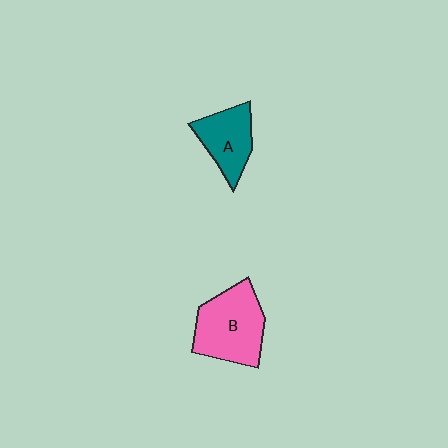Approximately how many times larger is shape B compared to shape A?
Approximately 1.5 times.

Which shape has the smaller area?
Shape A (teal).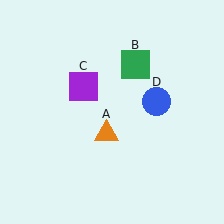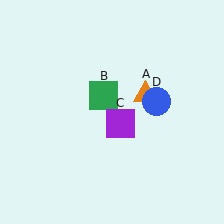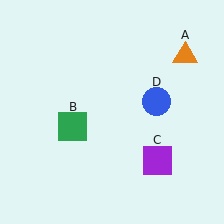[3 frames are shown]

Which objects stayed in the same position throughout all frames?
Blue circle (object D) remained stationary.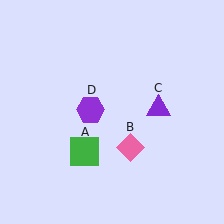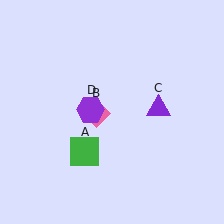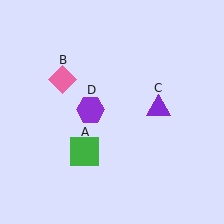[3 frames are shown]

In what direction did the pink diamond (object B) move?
The pink diamond (object B) moved up and to the left.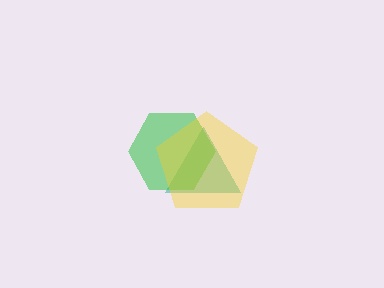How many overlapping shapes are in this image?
There are 3 overlapping shapes in the image.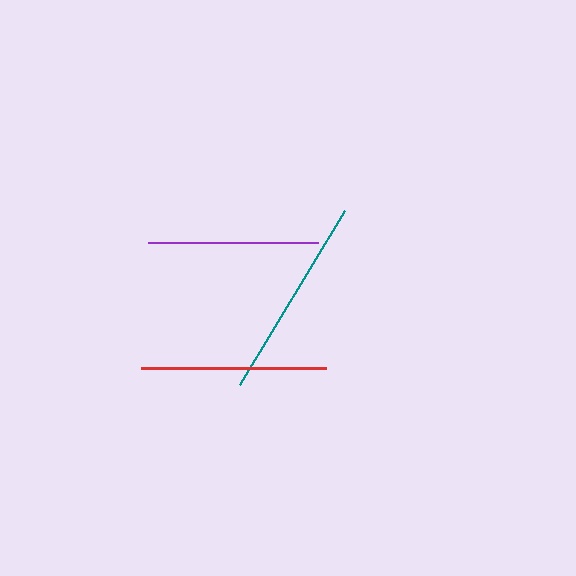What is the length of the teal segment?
The teal segment is approximately 203 pixels long.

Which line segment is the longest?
The teal line is the longest at approximately 203 pixels.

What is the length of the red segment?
The red segment is approximately 185 pixels long.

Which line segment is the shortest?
The purple line is the shortest at approximately 170 pixels.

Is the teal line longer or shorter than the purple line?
The teal line is longer than the purple line.